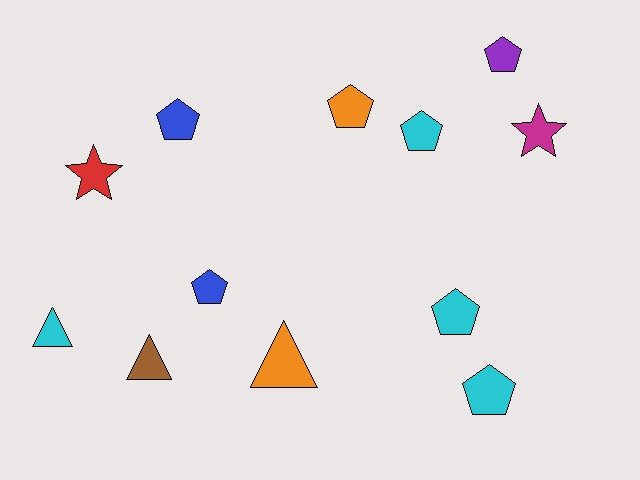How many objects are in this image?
There are 12 objects.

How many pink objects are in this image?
There are no pink objects.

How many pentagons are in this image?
There are 7 pentagons.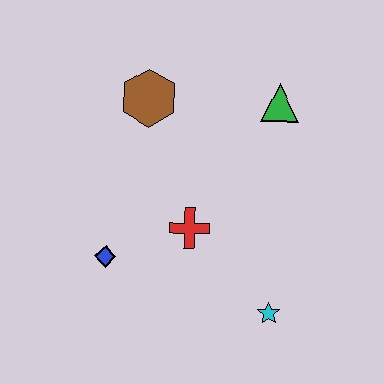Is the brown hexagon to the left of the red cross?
Yes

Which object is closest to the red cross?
The blue diamond is closest to the red cross.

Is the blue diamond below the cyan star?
No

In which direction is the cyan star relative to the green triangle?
The cyan star is below the green triangle.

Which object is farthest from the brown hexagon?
The cyan star is farthest from the brown hexagon.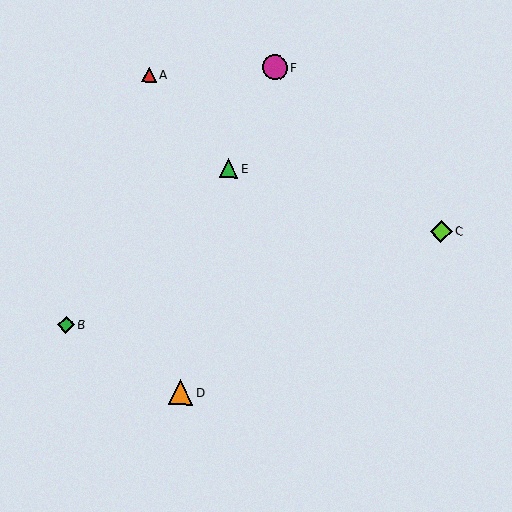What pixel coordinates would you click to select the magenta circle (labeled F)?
Click at (275, 67) to select the magenta circle F.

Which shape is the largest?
The magenta circle (labeled F) is the largest.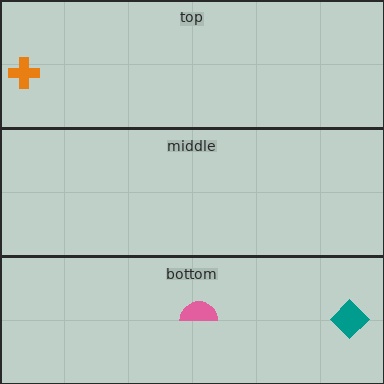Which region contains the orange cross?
The top region.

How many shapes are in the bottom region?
2.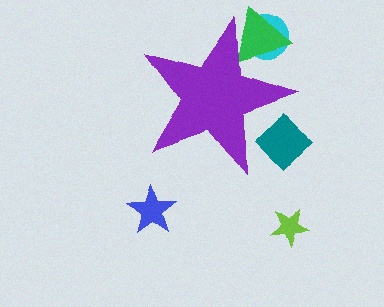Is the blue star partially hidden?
No, the blue star is fully visible.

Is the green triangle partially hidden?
Yes, the green triangle is partially hidden behind the purple star.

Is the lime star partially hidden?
No, the lime star is fully visible.